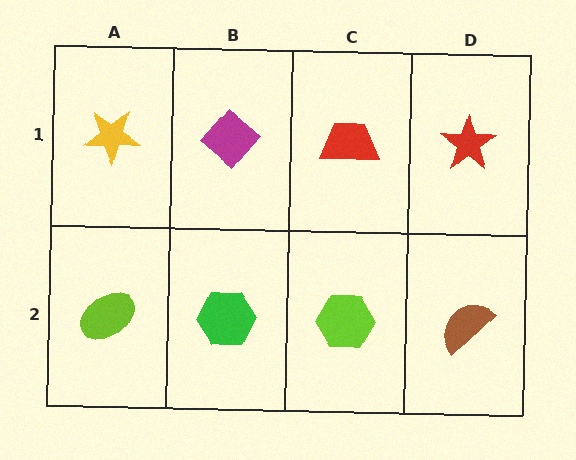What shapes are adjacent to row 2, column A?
A yellow star (row 1, column A), a green hexagon (row 2, column B).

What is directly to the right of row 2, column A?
A green hexagon.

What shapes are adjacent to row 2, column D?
A red star (row 1, column D), a lime hexagon (row 2, column C).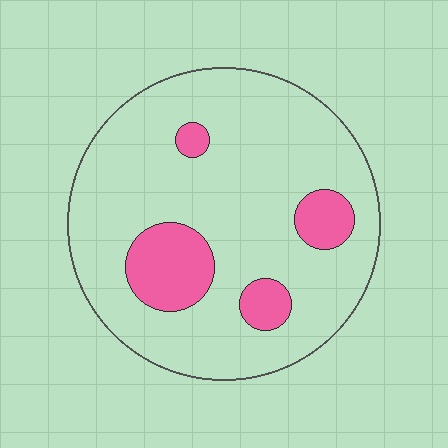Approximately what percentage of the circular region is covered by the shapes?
Approximately 15%.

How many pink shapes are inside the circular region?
4.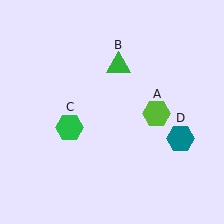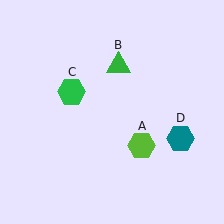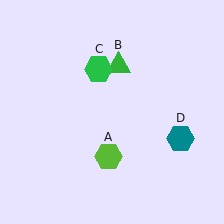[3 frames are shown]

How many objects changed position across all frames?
2 objects changed position: lime hexagon (object A), green hexagon (object C).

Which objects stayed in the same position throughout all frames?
Green triangle (object B) and teal hexagon (object D) remained stationary.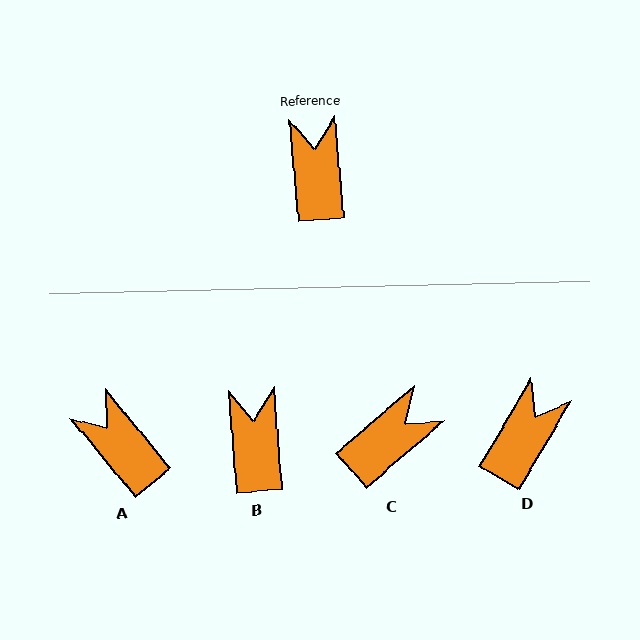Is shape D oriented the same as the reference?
No, it is off by about 35 degrees.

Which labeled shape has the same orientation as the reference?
B.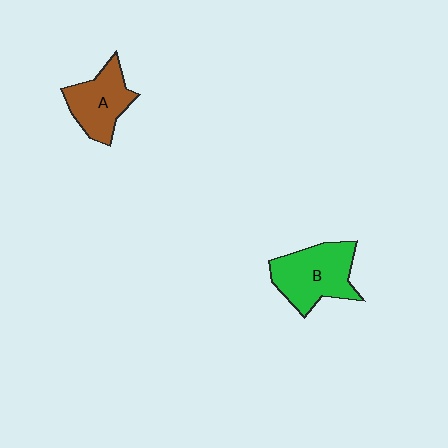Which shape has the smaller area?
Shape A (brown).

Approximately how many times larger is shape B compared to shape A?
Approximately 1.3 times.